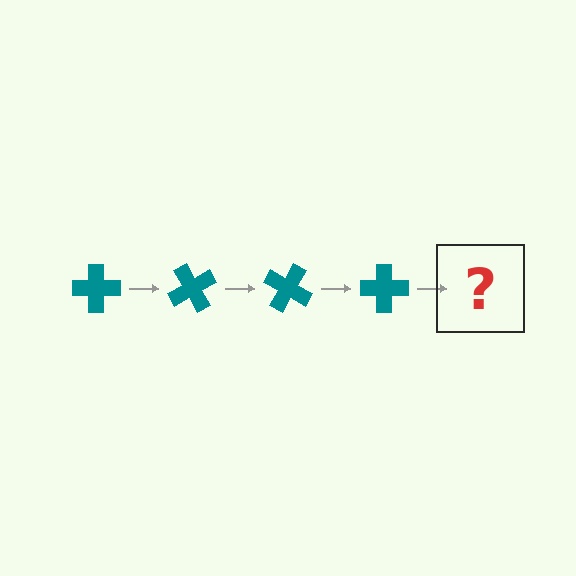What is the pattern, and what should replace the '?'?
The pattern is that the cross rotates 60 degrees each step. The '?' should be a teal cross rotated 240 degrees.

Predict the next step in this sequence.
The next step is a teal cross rotated 240 degrees.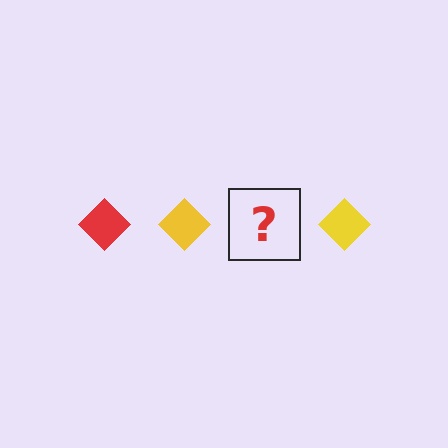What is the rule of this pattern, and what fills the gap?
The rule is that the pattern cycles through red, yellow diamonds. The gap should be filled with a red diamond.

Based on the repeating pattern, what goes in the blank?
The blank should be a red diamond.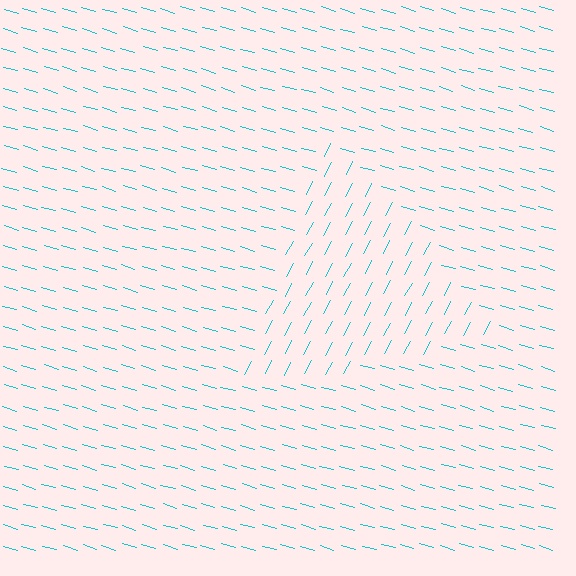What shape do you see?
I see a triangle.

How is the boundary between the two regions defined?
The boundary is defined purely by a change in line orientation (approximately 78 degrees difference). All lines are the same color and thickness.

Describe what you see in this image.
The image is filled with small cyan line segments. A triangle region in the image has lines oriented differently from the surrounding lines, creating a visible texture boundary.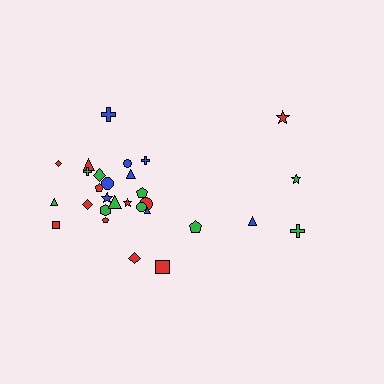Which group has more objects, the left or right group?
The left group.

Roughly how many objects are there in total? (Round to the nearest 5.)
Roughly 30 objects in total.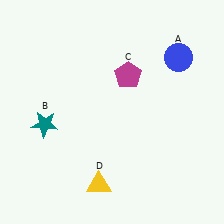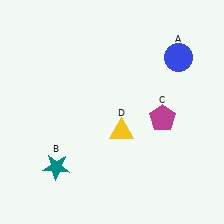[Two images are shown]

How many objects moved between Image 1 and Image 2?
3 objects moved between the two images.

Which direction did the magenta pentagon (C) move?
The magenta pentagon (C) moved down.